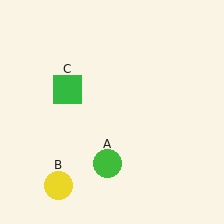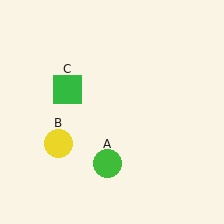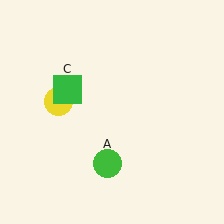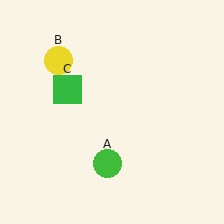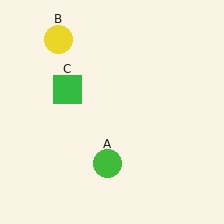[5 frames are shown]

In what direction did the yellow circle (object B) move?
The yellow circle (object B) moved up.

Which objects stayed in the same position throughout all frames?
Green circle (object A) and green square (object C) remained stationary.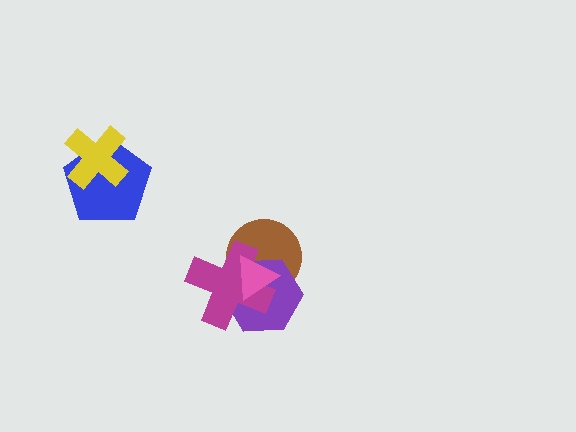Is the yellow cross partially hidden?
No, no other shape covers it.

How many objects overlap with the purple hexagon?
3 objects overlap with the purple hexagon.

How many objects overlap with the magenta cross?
3 objects overlap with the magenta cross.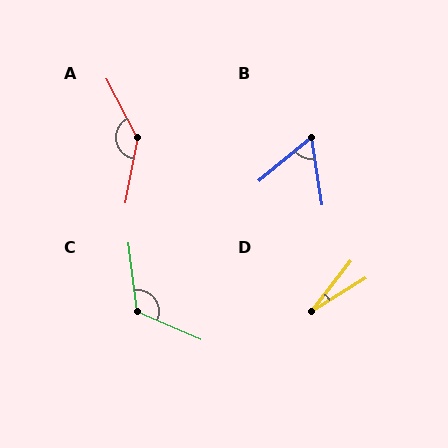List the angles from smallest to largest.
D (20°), B (59°), C (120°), A (142°).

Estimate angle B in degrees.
Approximately 59 degrees.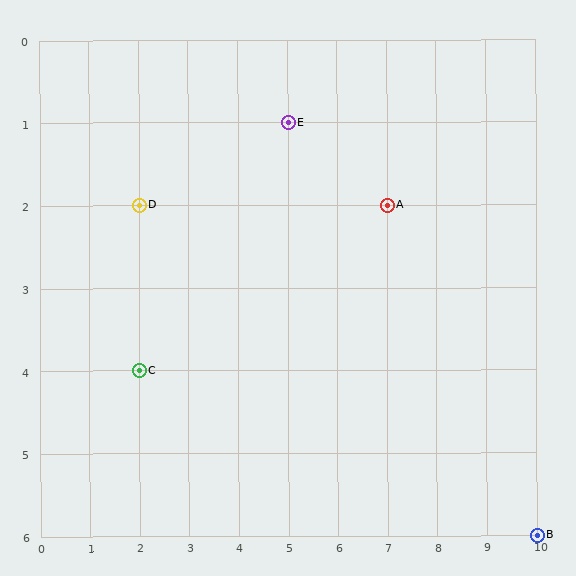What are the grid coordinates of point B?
Point B is at grid coordinates (10, 6).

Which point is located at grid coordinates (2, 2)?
Point D is at (2, 2).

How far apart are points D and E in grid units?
Points D and E are 3 columns and 1 row apart (about 3.2 grid units diagonally).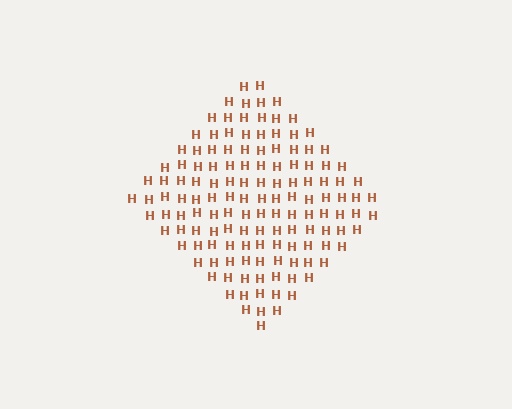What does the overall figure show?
The overall figure shows a diamond.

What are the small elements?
The small elements are letter H's.